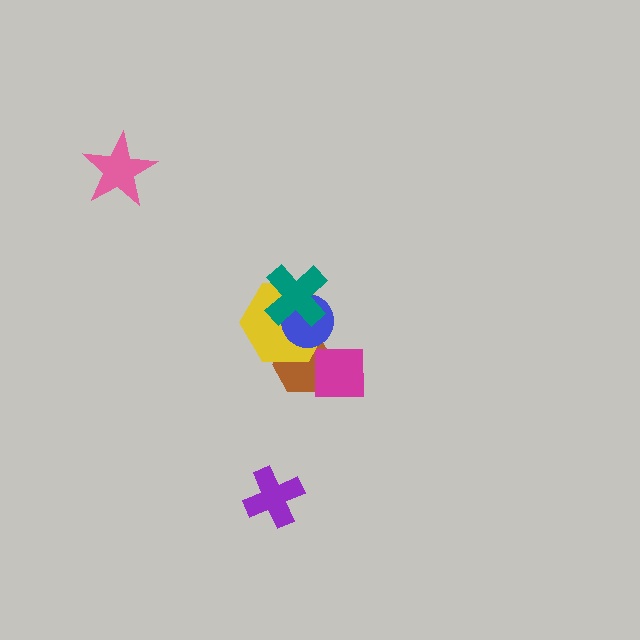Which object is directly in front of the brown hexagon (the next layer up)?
The magenta square is directly in front of the brown hexagon.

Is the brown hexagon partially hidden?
Yes, it is partially covered by another shape.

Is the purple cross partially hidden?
No, no other shape covers it.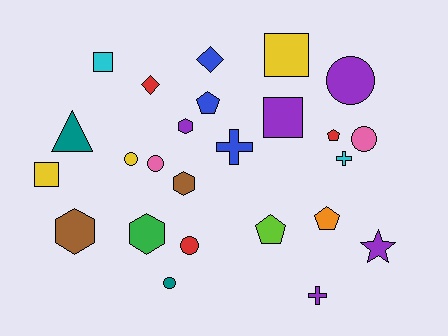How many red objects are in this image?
There are 3 red objects.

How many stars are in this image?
There is 1 star.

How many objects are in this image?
There are 25 objects.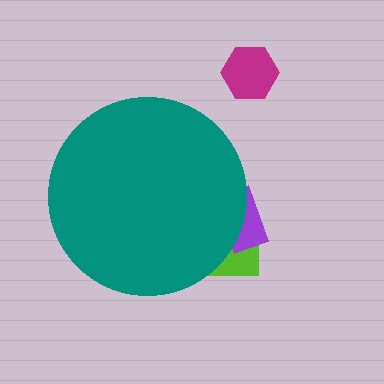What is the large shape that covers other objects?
A teal circle.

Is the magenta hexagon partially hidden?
No, the magenta hexagon is fully visible.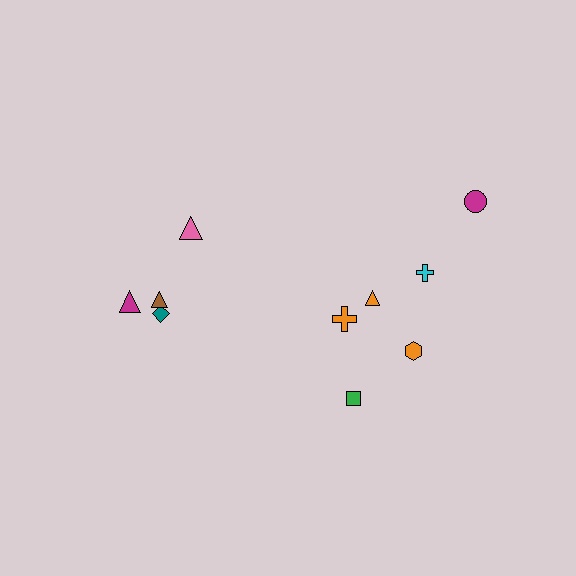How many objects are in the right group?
There are 6 objects.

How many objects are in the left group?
There are 4 objects.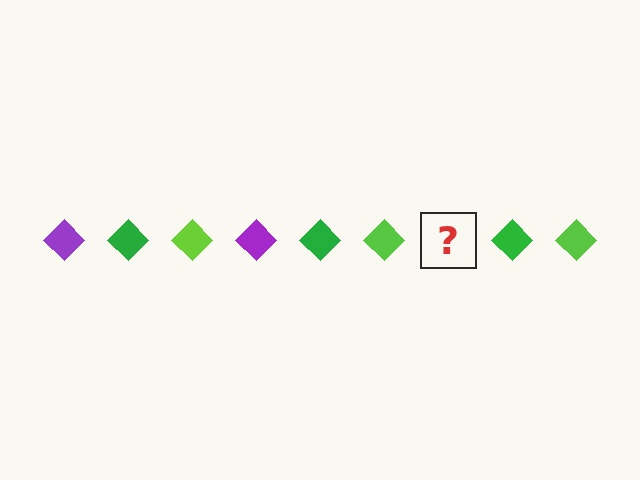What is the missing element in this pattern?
The missing element is a purple diamond.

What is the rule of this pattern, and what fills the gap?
The rule is that the pattern cycles through purple, green, lime diamonds. The gap should be filled with a purple diamond.